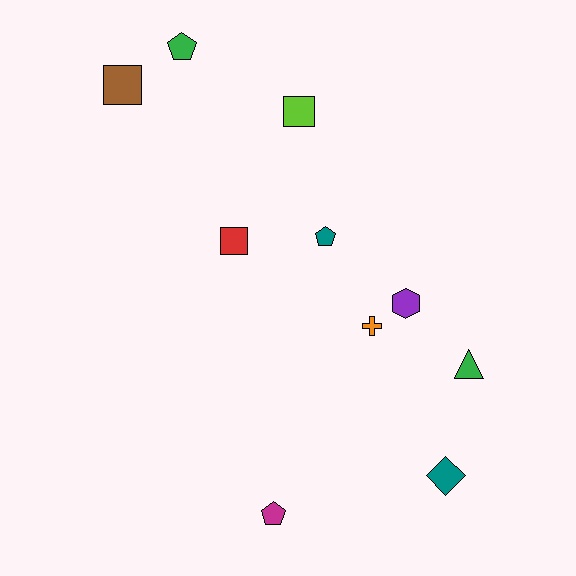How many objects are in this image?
There are 10 objects.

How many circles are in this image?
There are no circles.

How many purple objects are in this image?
There is 1 purple object.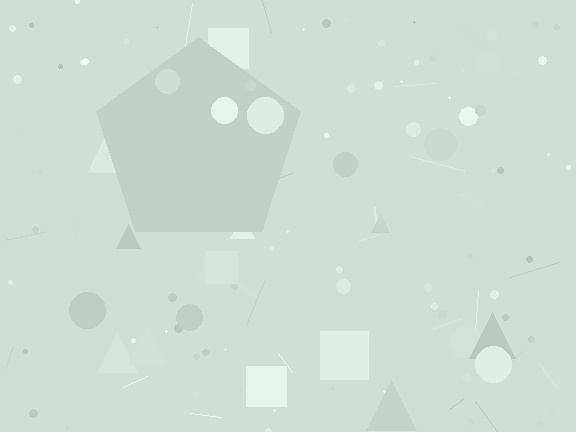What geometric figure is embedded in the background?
A pentagon is embedded in the background.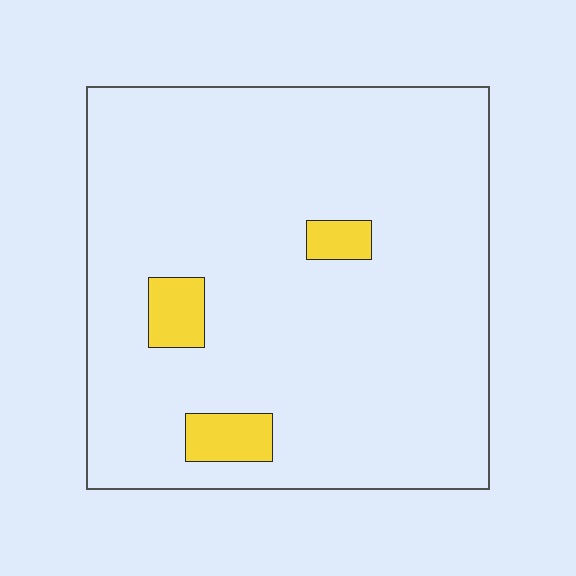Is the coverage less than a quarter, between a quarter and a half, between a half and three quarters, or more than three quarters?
Less than a quarter.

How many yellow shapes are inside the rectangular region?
3.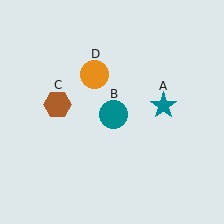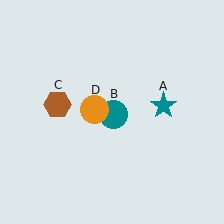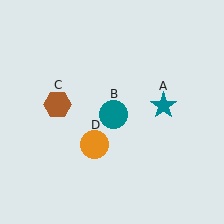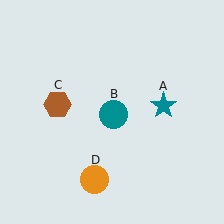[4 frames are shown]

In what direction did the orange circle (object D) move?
The orange circle (object D) moved down.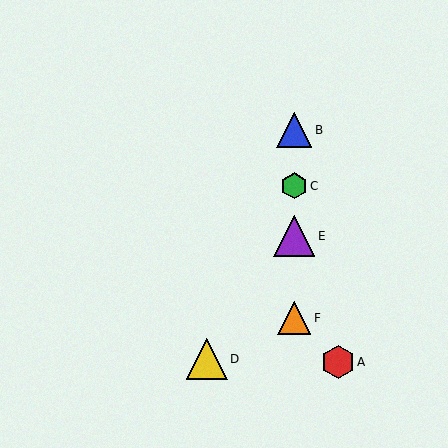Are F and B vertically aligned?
Yes, both are at x≈294.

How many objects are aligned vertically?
4 objects (B, C, E, F) are aligned vertically.